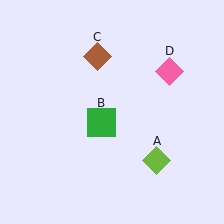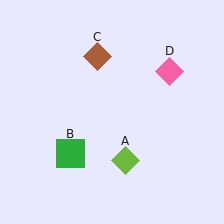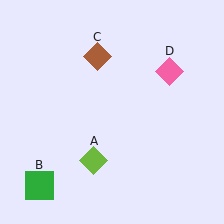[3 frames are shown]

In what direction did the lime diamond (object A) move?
The lime diamond (object A) moved left.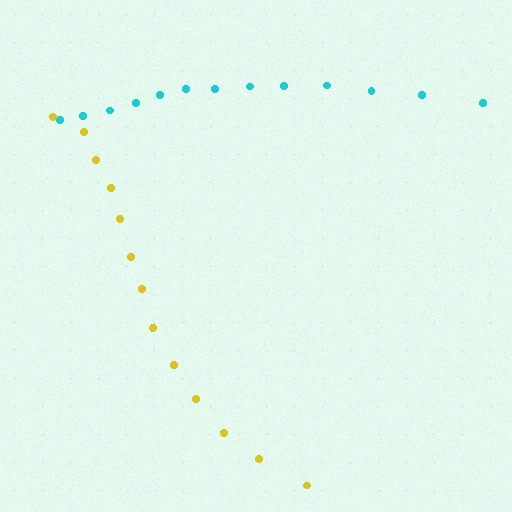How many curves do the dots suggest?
There are 2 distinct paths.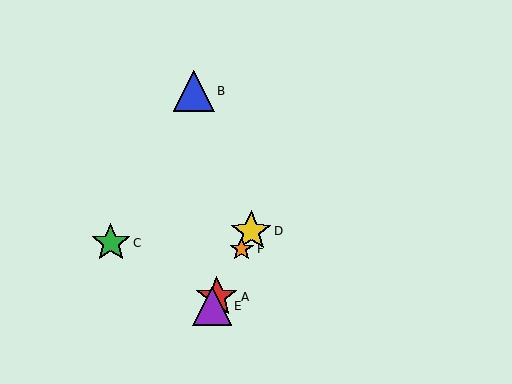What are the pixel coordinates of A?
Object A is at (217, 297).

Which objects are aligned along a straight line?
Objects A, D, E, F are aligned along a straight line.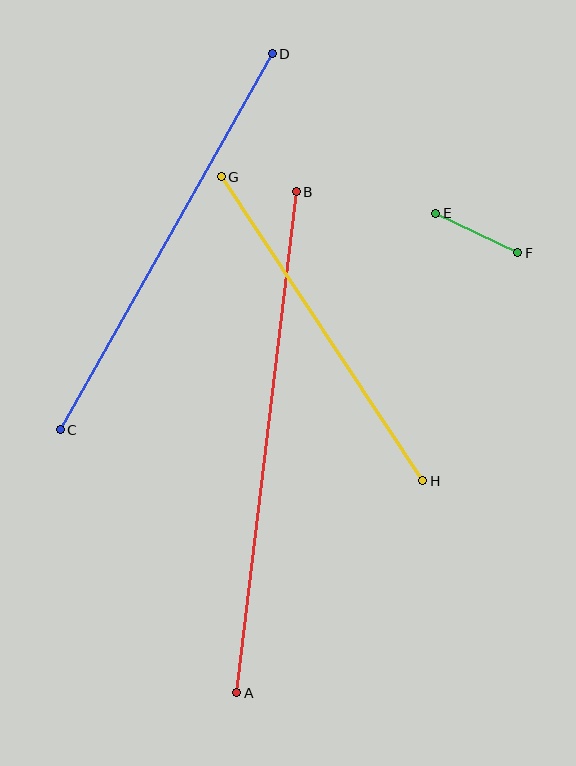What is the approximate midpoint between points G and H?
The midpoint is at approximately (322, 329) pixels.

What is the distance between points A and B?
The distance is approximately 505 pixels.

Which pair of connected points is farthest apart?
Points A and B are farthest apart.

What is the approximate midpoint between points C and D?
The midpoint is at approximately (166, 242) pixels.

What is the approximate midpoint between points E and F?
The midpoint is at approximately (477, 233) pixels.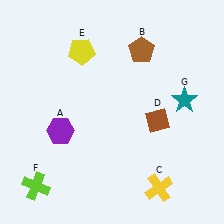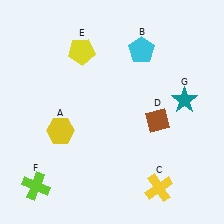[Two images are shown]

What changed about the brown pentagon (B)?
In Image 1, B is brown. In Image 2, it changed to cyan.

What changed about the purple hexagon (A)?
In Image 1, A is purple. In Image 2, it changed to yellow.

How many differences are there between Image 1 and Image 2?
There are 2 differences between the two images.